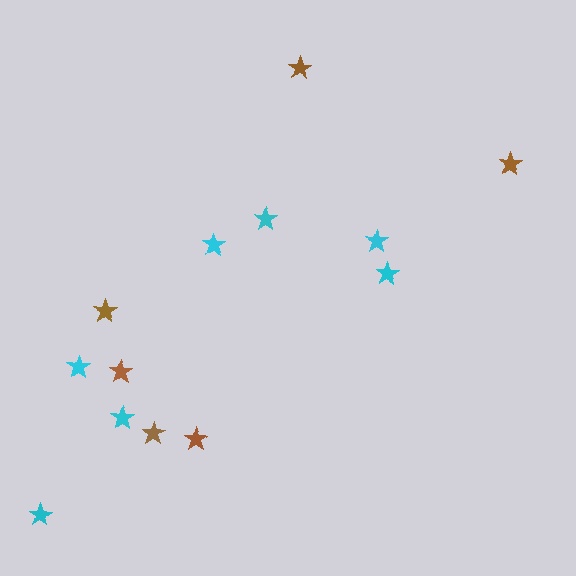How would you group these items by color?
There are 2 groups: one group of brown stars (6) and one group of cyan stars (7).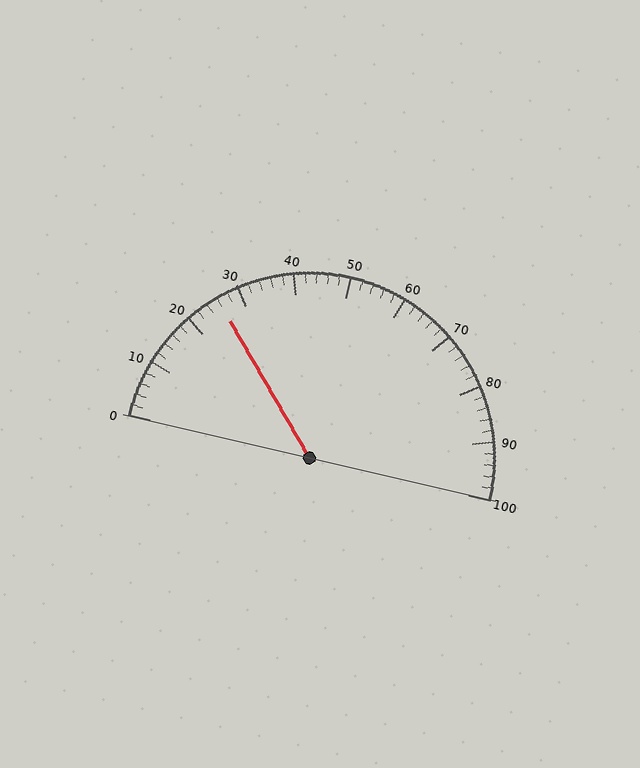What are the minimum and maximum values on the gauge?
The gauge ranges from 0 to 100.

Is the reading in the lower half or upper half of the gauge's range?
The reading is in the lower half of the range (0 to 100).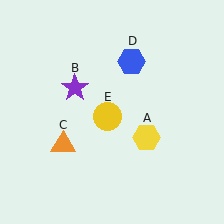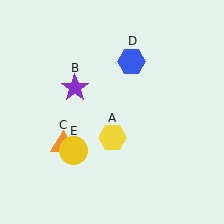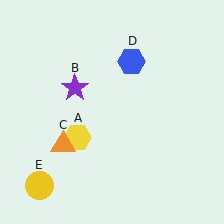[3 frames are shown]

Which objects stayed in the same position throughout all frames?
Purple star (object B) and orange triangle (object C) and blue hexagon (object D) remained stationary.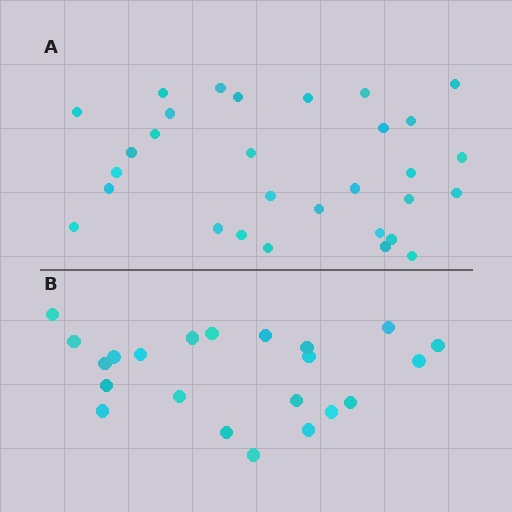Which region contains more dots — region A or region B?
Region A (the top region) has more dots.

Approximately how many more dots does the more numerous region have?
Region A has roughly 8 or so more dots than region B.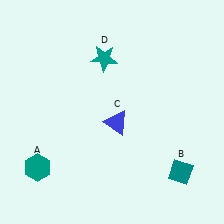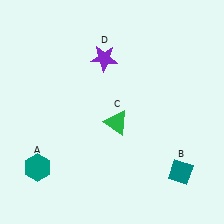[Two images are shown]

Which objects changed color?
C changed from blue to green. D changed from teal to purple.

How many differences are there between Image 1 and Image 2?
There are 2 differences between the two images.